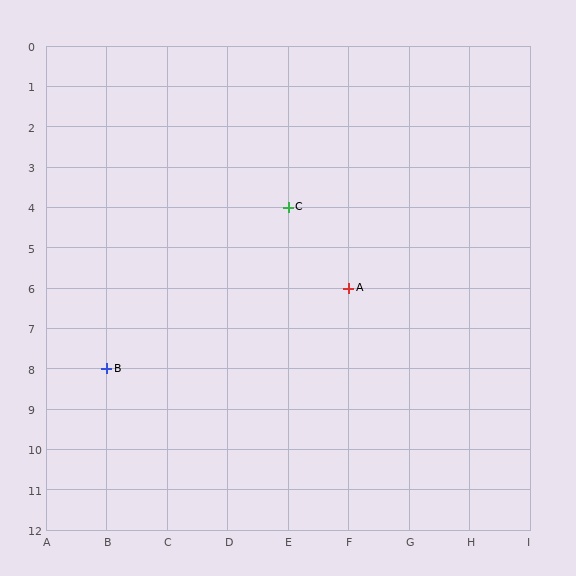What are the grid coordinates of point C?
Point C is at grid coordinates (E, 4).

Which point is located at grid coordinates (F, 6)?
Point A is at (F, 6).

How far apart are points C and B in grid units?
Points C and B are 3 columns and 4 rows apart (about 5.0 grid units diagonally).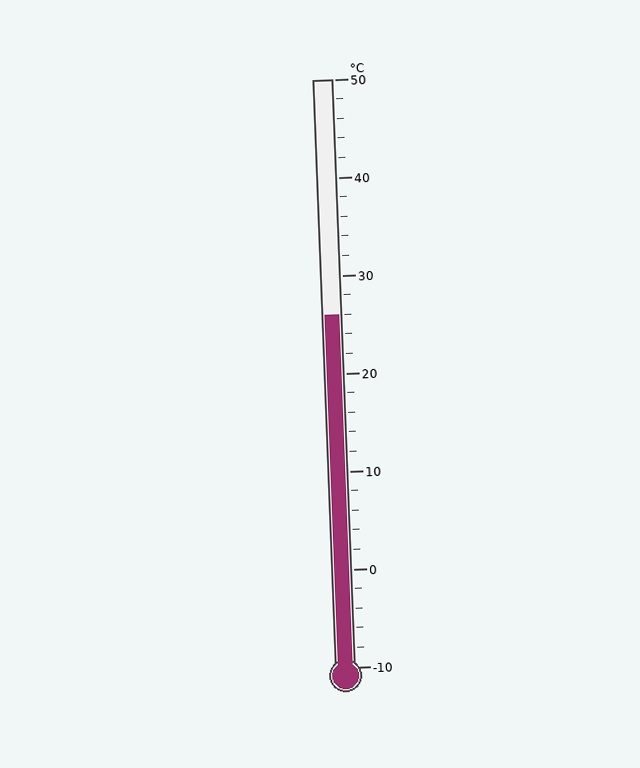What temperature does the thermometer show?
The thermometer shows approximately 26°C.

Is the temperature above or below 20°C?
The temperature is above 20°C.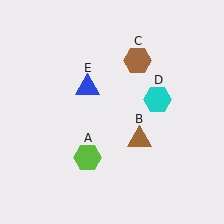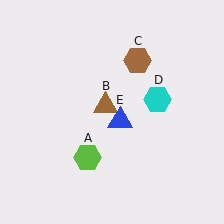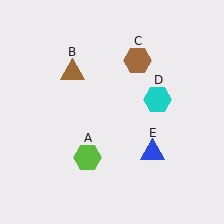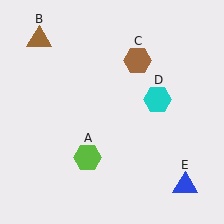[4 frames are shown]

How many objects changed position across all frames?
2 objects changed position: brown triangle (object B), blue triangle (object E).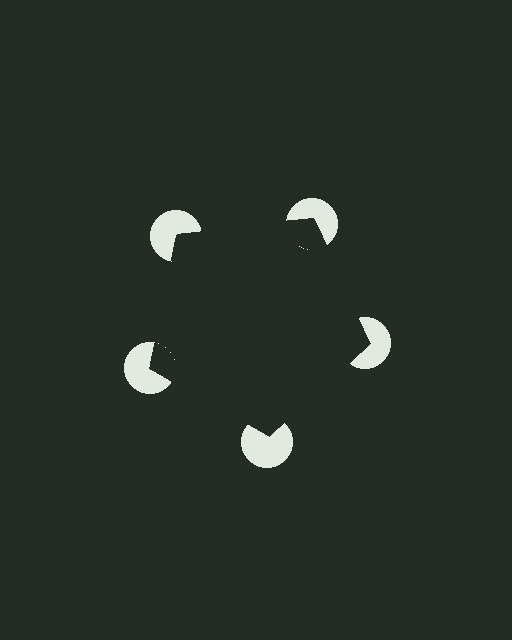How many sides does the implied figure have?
5 sides.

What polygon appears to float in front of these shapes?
An illusory pentagon — its edges are inferred from the aligned wedge cuts in the pac-man discs, not physically drawn.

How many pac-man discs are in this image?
There are 5 — one at each vertex of the illusory pentagon.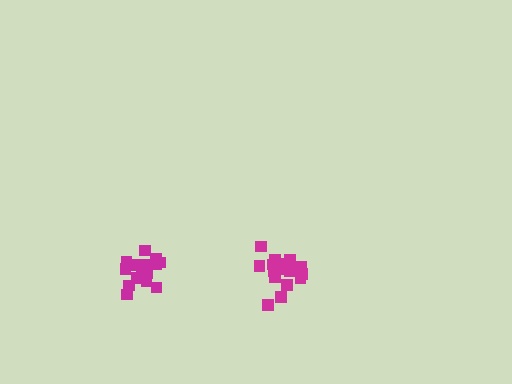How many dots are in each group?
Group 1: 16 dots, Group 2: 15 dots (31 total).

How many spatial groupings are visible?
There are 2 spatial groupings.